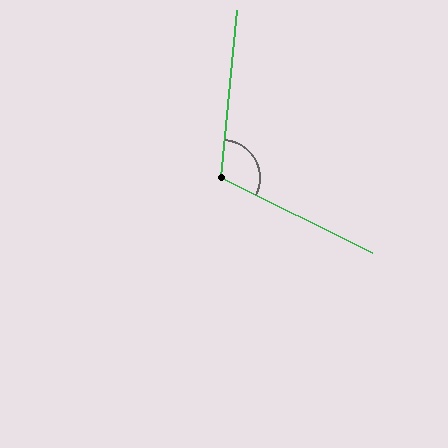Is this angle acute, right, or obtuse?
It is obtuse.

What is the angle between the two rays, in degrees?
Approximately 111 degrees.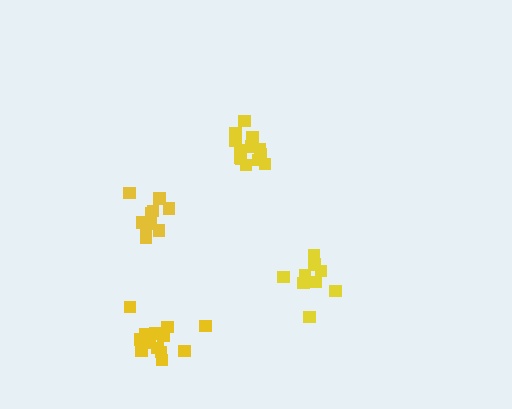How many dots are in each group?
Group 1: 14 dots, Group 2: 13 dots, Group 3: 9 dots, Group 4: 10 dots (46 total).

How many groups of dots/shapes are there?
There are 4 groups.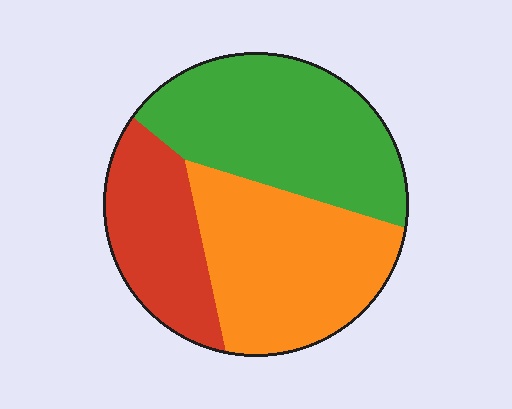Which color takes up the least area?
Red, at roughly 25%.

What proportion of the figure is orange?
Orange covers around 35% of the figure.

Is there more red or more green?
Green.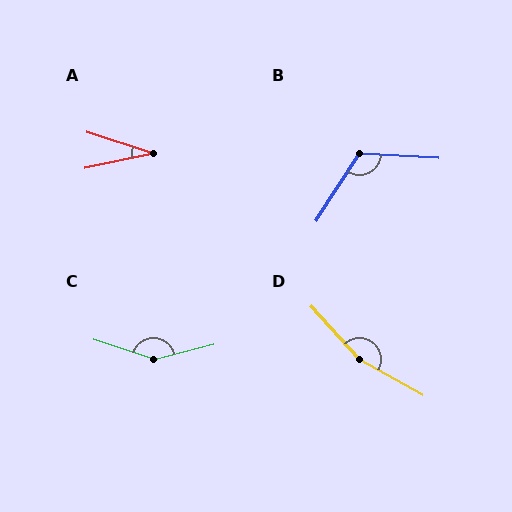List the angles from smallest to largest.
A (30°), B (120°), C (148°), D (161°).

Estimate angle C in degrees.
Approximately 148 degrees.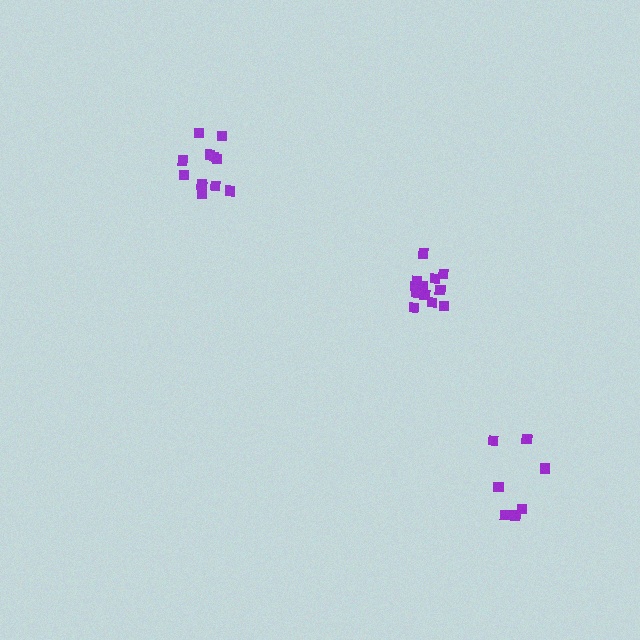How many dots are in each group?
Group 1: 12 dots, Group 2: 12 dots, Group 3: 7 dots (31 total).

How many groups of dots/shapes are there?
There are 3 groups.